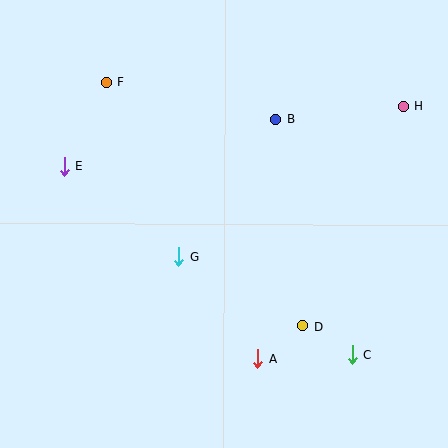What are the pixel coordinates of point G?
Point G is at (179, 256).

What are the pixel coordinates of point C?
Point C is at (352, 355).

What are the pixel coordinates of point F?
Point F is at (106, 82).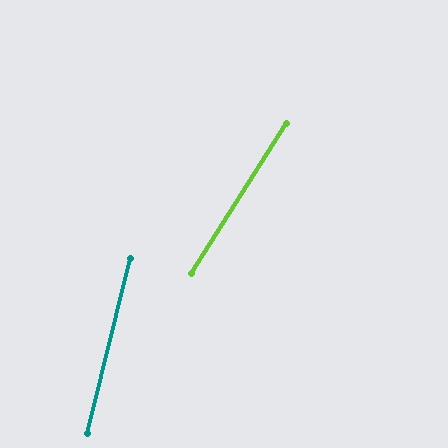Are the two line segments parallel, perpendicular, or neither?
Neither parallel nor perpendicular — they differ by about 19°.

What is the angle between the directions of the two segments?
Approximately 19 degrees.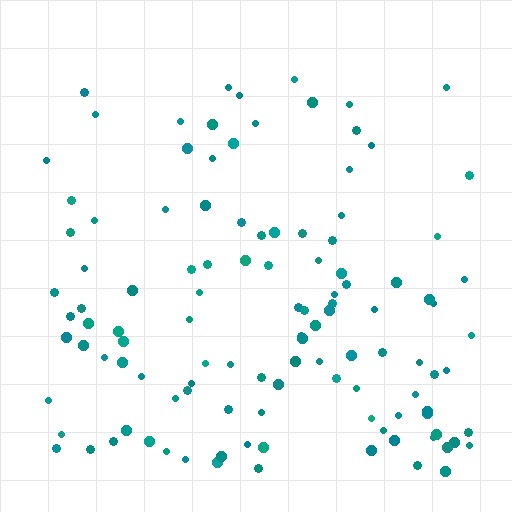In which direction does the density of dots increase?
From top to bottom, with the bottom side densest.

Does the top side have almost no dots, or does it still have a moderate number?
Still a moderate number, just noticeably fewer than the bottom.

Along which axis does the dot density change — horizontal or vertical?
Vertical.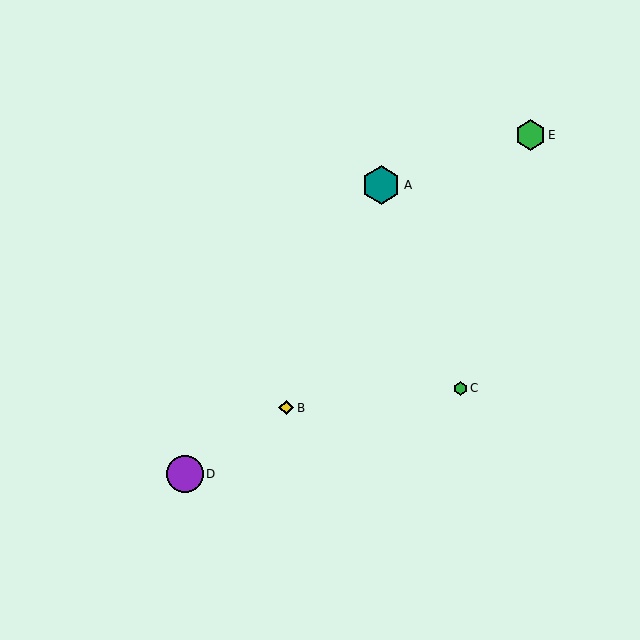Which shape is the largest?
The teal hexagon (labeled A) is the largest.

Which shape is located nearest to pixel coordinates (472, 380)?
The green hexagon (labeled C) at (460, 388) is nearest to that location.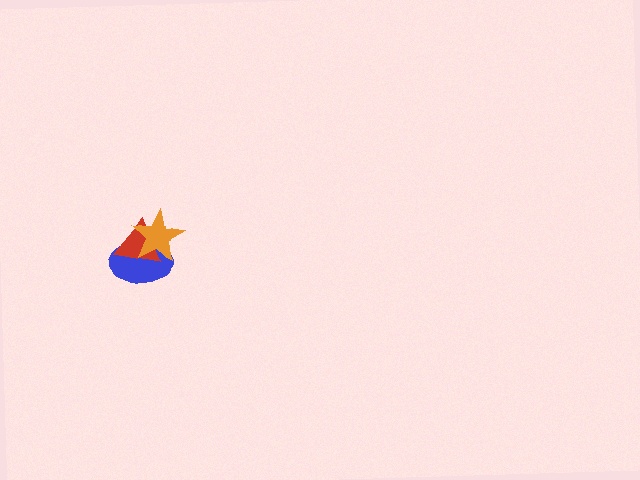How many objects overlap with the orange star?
2 objects overlap with the orange star.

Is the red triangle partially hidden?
Yes, it is partially covered by another shape.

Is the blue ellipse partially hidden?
Yes, it is partially covered by another shape.